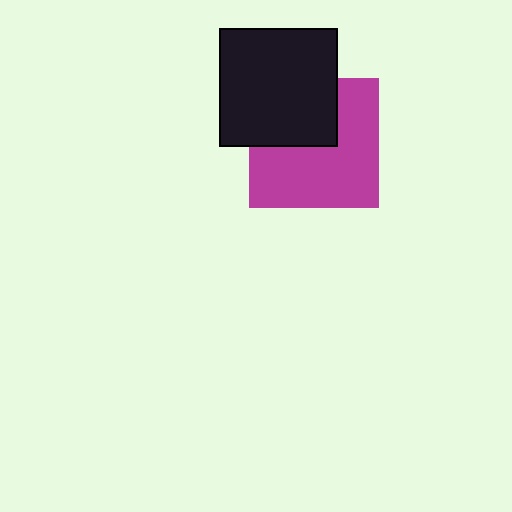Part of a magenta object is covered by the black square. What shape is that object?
It is a square.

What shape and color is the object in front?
The object in front is a black square.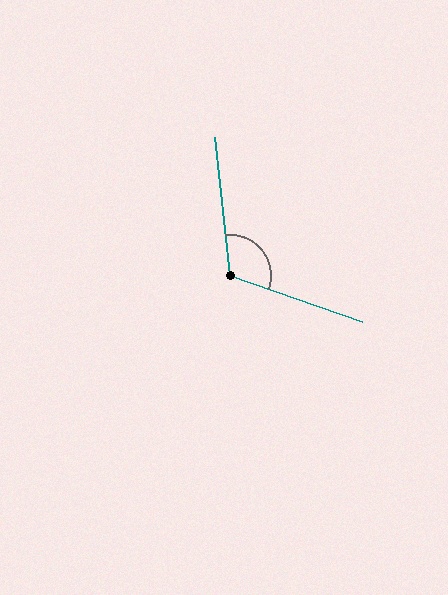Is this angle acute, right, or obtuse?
It is obtuse.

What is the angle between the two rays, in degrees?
Approximately 115 degrees.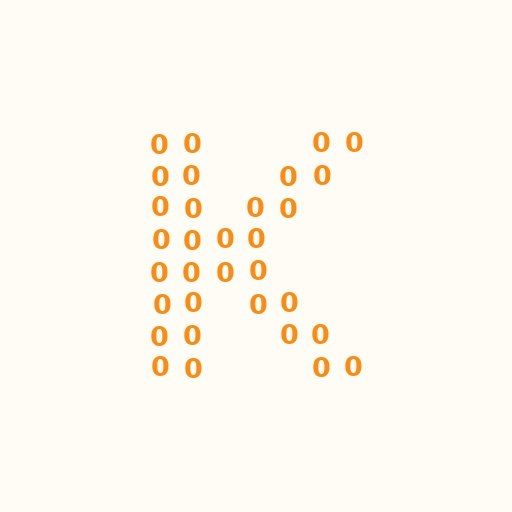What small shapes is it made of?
It is made of small digit 0's.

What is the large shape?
The large shape is the letter K.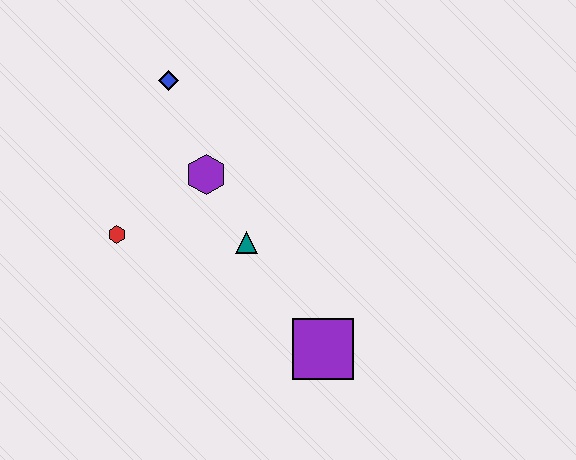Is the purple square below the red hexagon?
Yes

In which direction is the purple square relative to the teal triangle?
The purple square is below the teal triangle.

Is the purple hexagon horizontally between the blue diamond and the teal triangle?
Yes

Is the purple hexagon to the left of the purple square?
Yes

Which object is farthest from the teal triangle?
The blue diamond is farthest from the teal triangle.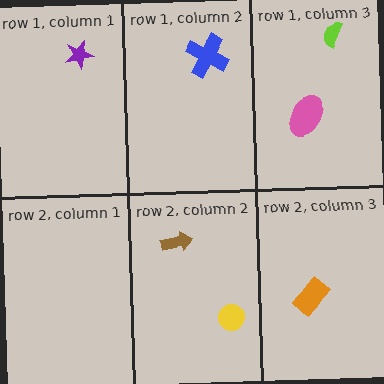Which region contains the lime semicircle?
The row 1, column 3 region.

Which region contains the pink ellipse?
The row 1, column 3 region.